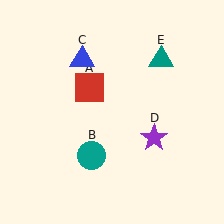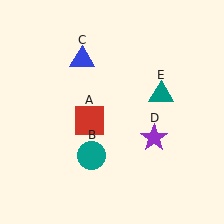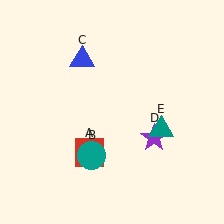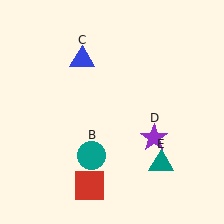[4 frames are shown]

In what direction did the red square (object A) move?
The red square (object A) moved down.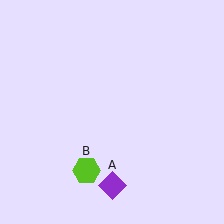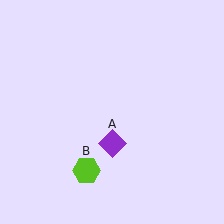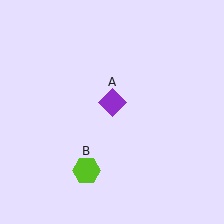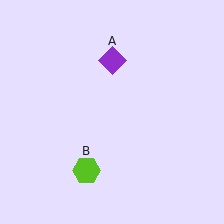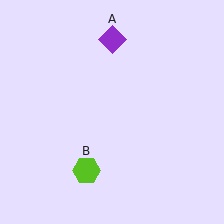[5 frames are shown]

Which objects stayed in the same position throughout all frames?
Lime hexagon (object B) remained stationary.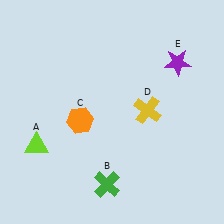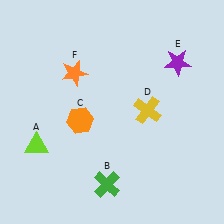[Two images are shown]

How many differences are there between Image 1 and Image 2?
There is 1 difference between the two images.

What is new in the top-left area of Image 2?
An orange star (F) was added in the top-left area of Image 2.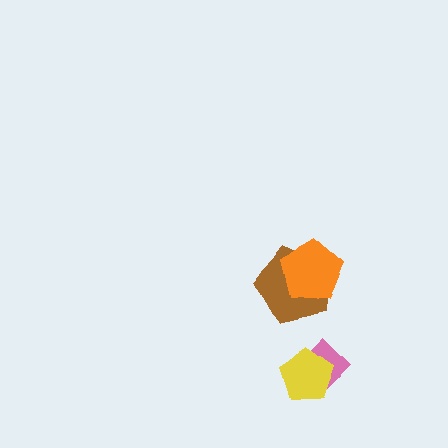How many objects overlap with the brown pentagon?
1 object overlaps with the brown pentagon.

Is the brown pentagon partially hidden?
Yes, it is partially covered by another shape.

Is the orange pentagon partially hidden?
No, no other shape covers it.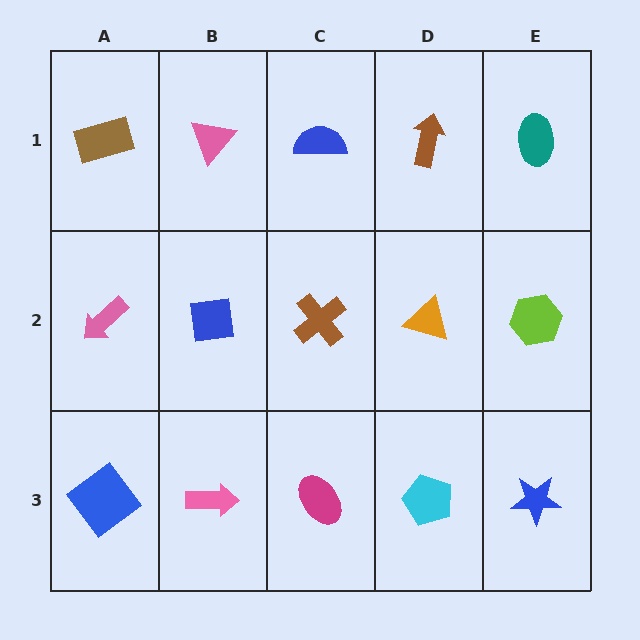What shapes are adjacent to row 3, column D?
An orange triangle (row 2, column D), a magenta ellipse (row 3, column C), a blue star (row 3, column E).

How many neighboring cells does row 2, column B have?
4.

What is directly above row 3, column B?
A blue square.